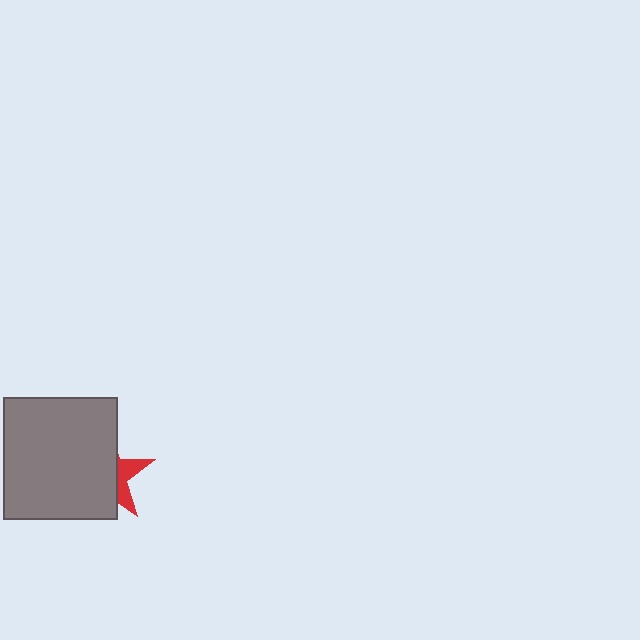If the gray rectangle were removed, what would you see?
You would see the complete red star.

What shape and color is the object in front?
The object in front is a gray rectangle.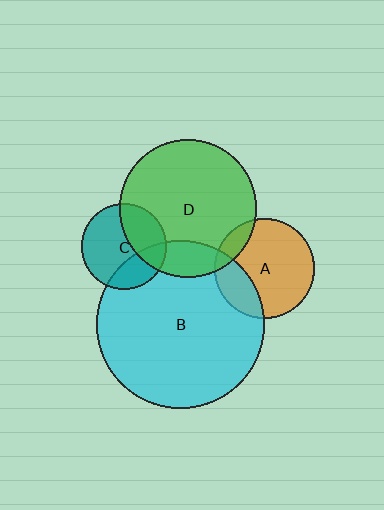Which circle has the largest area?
Circle B (cyan).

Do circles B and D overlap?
Yes.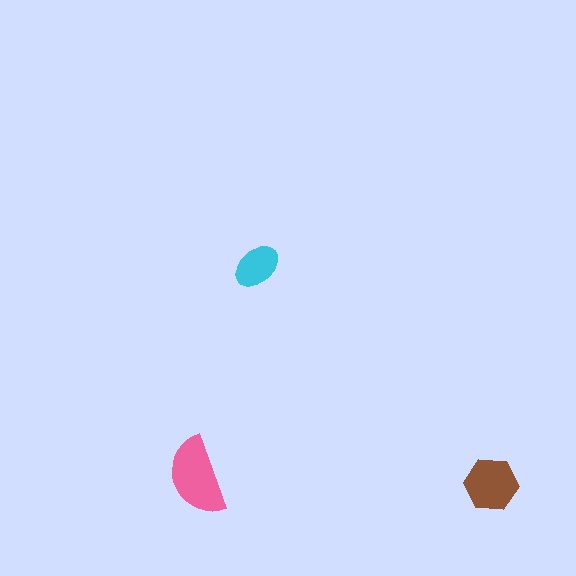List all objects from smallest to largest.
The cyan ellipse, the brown hexagon, the pink semicircle.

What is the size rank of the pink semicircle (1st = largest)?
1st.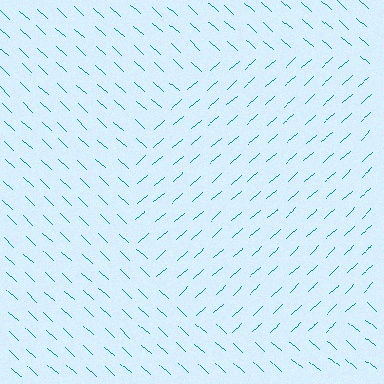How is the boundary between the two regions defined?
The boundary is defined purely by a change in line orientation (approximately 84 degrees difference). All lines are the same color and thickness.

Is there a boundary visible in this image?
Yes, there is a texture boundary formed by a change in line orientation.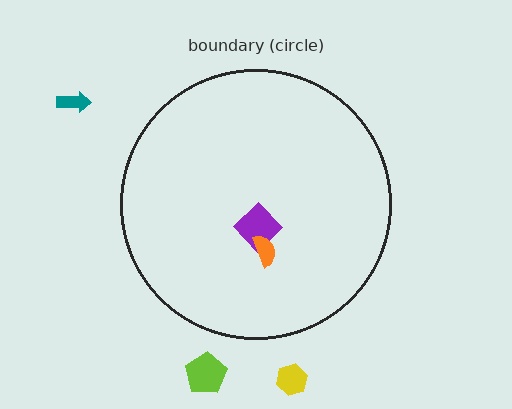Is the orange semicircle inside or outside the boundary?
Inside.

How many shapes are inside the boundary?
2 inside, 3 outside.